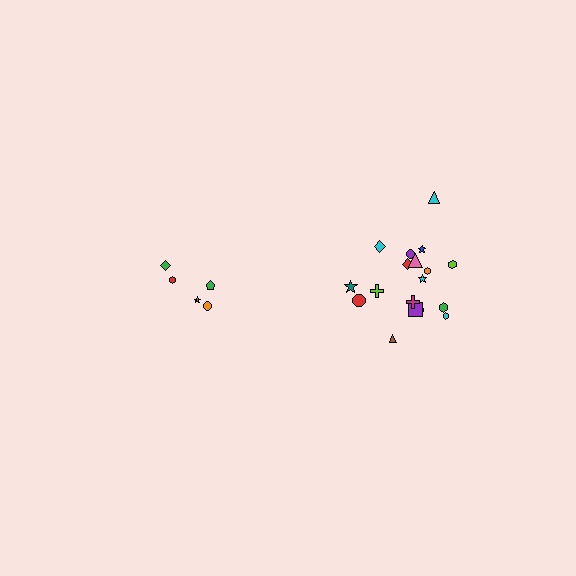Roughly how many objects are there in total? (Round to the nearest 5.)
Roughly 25 objects in total.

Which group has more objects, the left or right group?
The right group.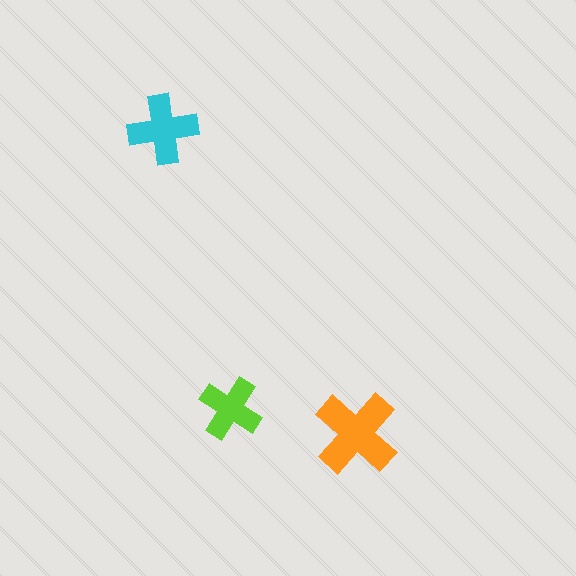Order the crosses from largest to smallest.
the orange one, the cyan one, the lime one.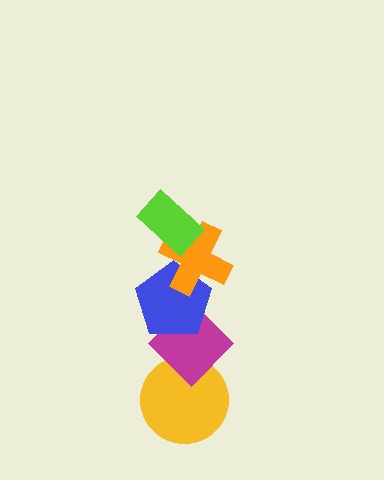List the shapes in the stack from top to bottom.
From top to bottom: the lime rectangle, the orange cross, the blue pentagon, the magenta diamond, the yellow circle.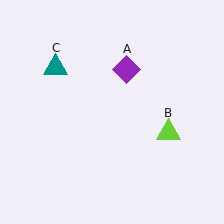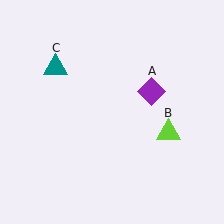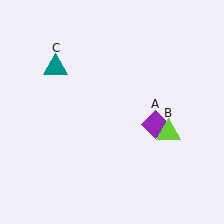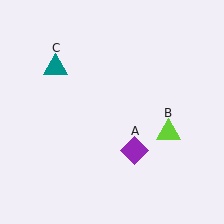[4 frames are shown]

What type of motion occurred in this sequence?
The purple diamond (object A) rotated clockwise around the center of the scene.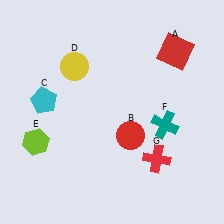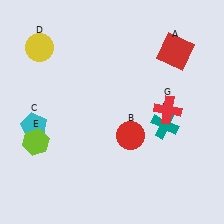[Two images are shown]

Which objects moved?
The objects that moved are: the cyan pentagon (C), the yellow circle (D), the red cross (G).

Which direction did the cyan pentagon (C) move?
The cyan pentagon (C) moved down.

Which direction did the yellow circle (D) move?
The yellow circle (D) moved left.